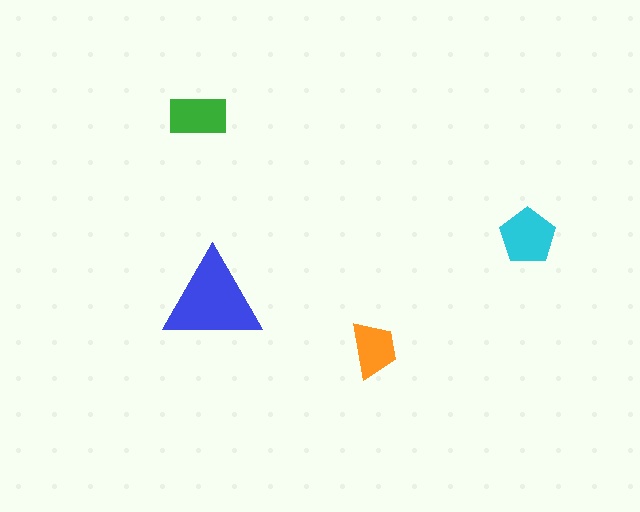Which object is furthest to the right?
The cyan pentagon is rightmost.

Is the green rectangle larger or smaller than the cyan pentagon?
Smaller.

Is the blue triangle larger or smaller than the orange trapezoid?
Larger.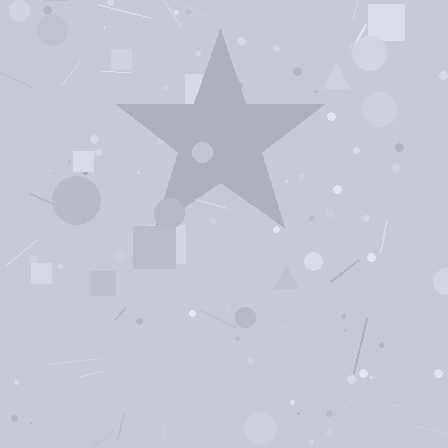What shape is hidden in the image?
A star is hidden in the image.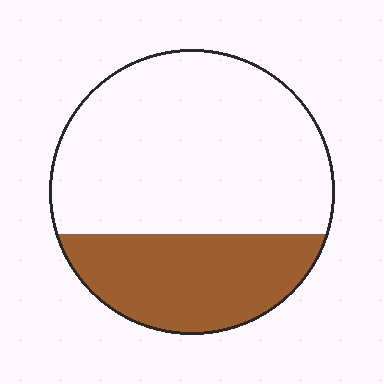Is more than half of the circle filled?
No.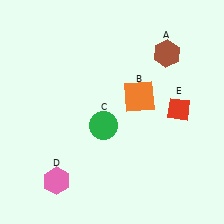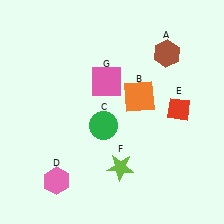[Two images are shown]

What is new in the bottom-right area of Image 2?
A lime star (F) was added in the bottom-right area of Image 2.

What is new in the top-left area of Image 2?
A pink square (G) was added in the top-left area of Image 2.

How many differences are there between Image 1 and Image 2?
There are 2 differences between the two images.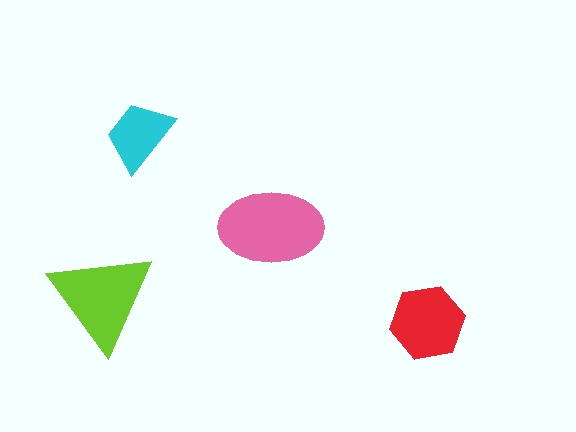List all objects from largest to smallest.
The pink ellipse, the lime triangle, the red hexagon, the cyan trapezoid.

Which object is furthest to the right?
The red hexagon is rightmost.